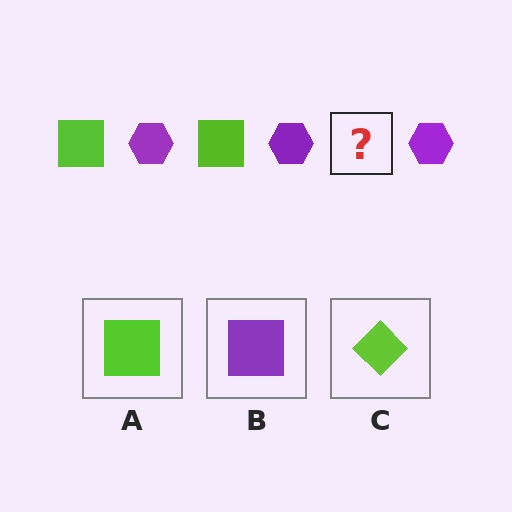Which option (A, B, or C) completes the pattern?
A.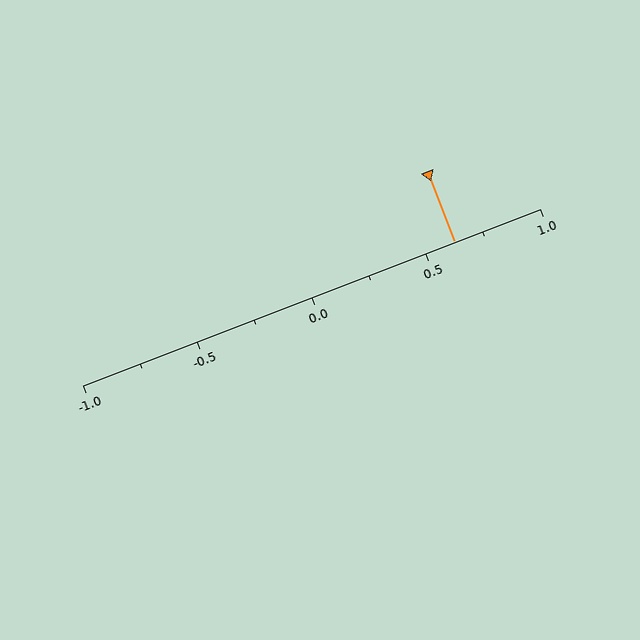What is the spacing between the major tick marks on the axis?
The major ticks are spaced 0.5 apart.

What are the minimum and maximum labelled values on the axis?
The axis runs from -1.0 to 1.0.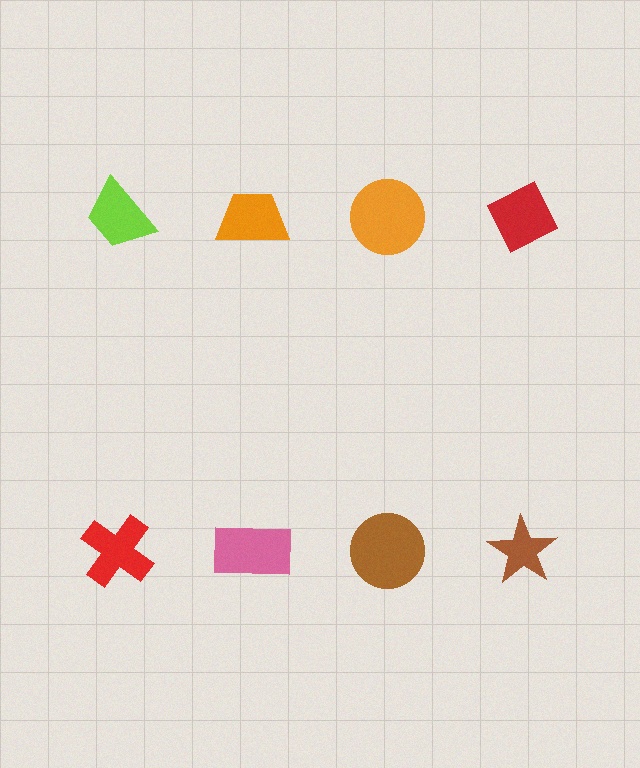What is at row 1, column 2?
An orange trapezoid.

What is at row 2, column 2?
A pink rectangle.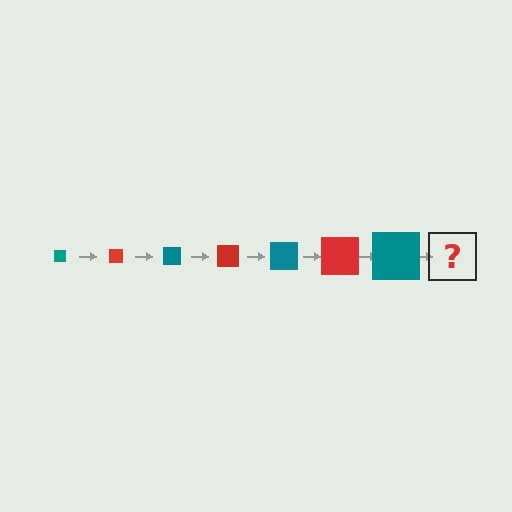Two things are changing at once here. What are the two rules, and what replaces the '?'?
The two rules are that the square grows larger each step and the color cycles through teal and red. The '?' should be a red square, larger than the previous one.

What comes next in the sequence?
The next element should be a red square, larger than the previous one.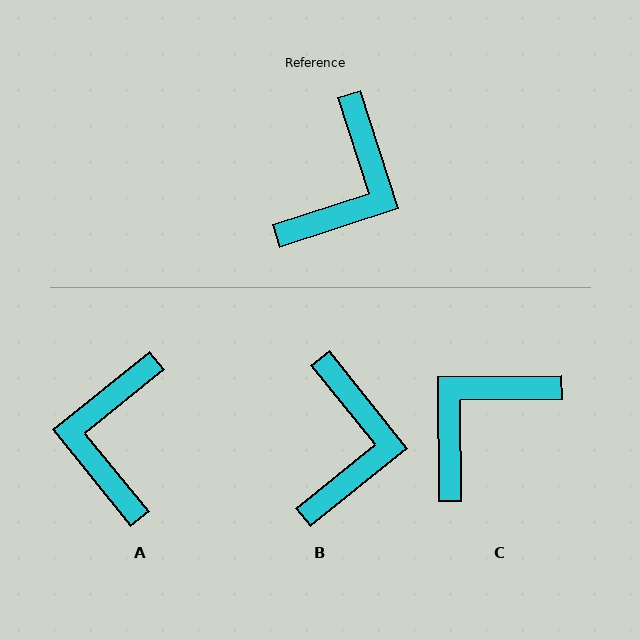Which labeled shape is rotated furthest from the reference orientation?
C, about 163 degrees away.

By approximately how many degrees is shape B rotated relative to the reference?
Approximately 21 degrees counter-clockwise.